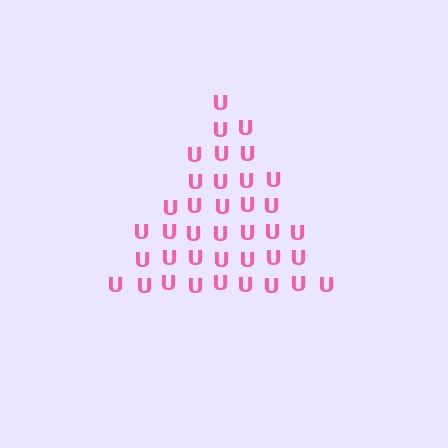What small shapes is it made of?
It is made of small letter U's.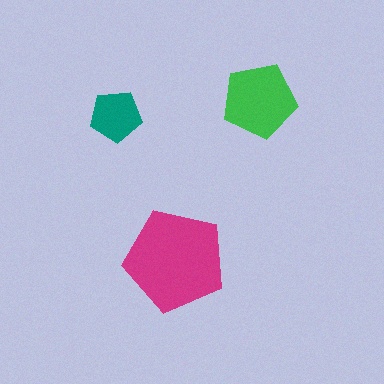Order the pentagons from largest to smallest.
the magenta one, the green one, the teal one.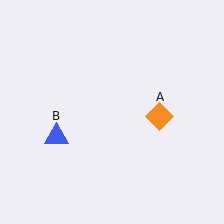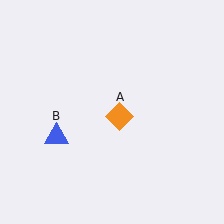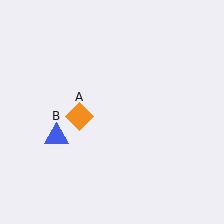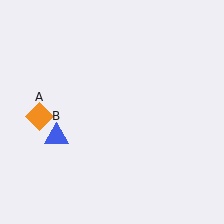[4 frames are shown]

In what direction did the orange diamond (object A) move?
The orange diamond (object A) moved left.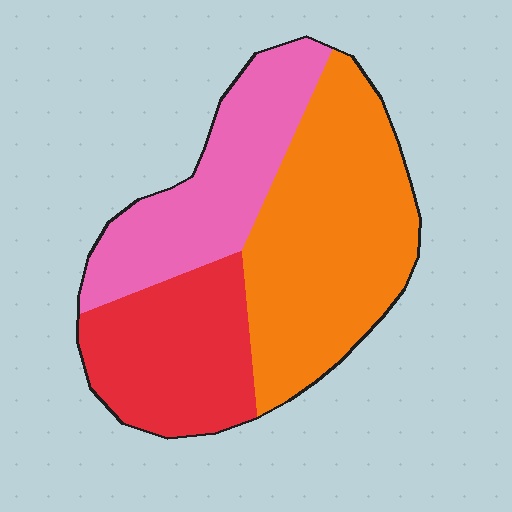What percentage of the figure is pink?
Pink covers roughly 30% of the figure.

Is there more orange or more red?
Orange.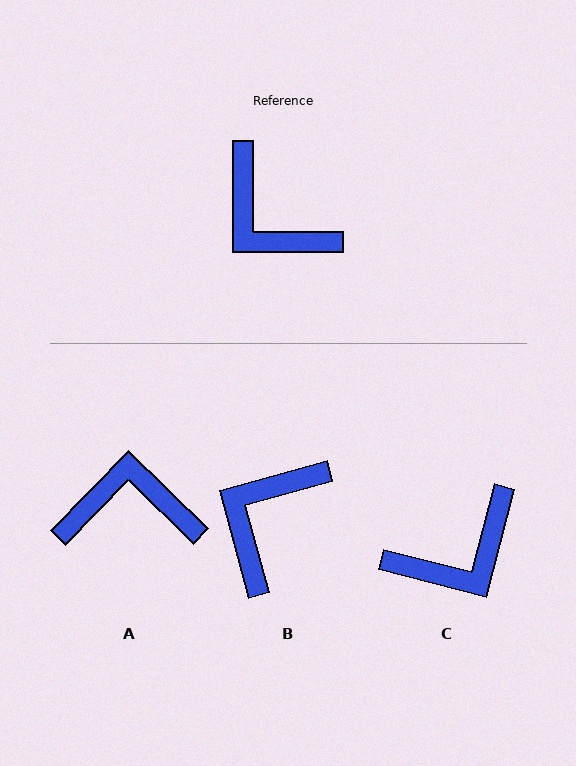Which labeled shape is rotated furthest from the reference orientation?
A, about 135 degrees away.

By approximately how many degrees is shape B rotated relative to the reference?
Approximately 75 degrees clockwise.